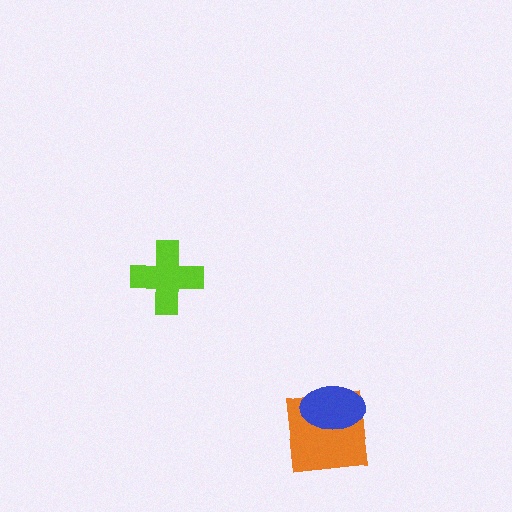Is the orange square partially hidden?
Yes, it is partially covered by another shape.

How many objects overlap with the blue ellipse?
1 object overlaps with the blue ellipse.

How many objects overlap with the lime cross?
0 objects overlap with the lime cross.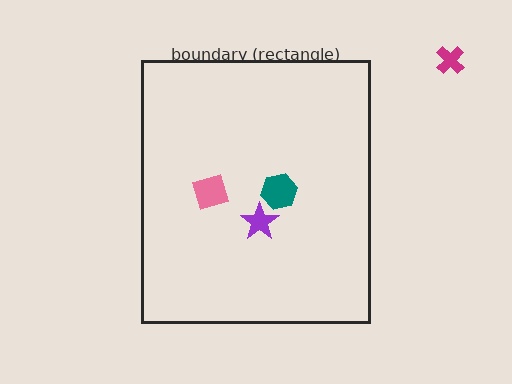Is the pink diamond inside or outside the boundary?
Inside.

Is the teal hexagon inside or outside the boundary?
Inside.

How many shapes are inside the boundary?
3 inside, 1 outside.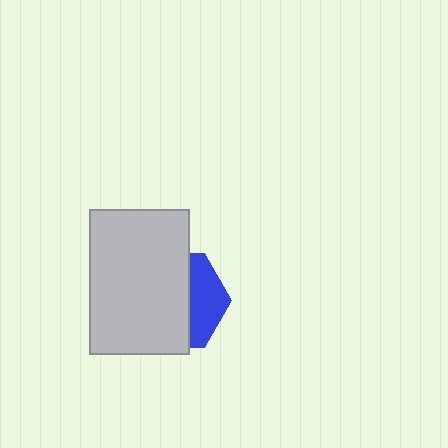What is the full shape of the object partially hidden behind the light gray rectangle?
The partially hidden object is a blue hexagon.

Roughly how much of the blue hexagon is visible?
A small part of it is visible (roughly 35%).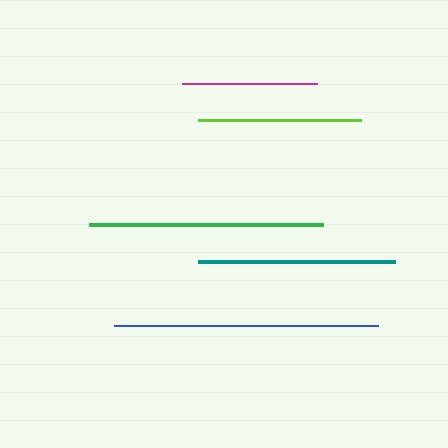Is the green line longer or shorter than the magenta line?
The green line is longer than the magenta line.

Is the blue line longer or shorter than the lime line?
The blue line is longer than the lime line.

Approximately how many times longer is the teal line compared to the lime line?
The teal line is approximately 1.2 times the length of the lime line.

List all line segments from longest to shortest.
From longest to shortest: blue, green, teal, lime, magenta.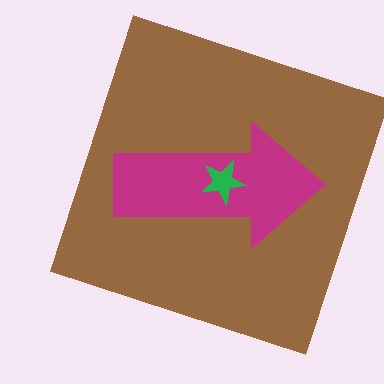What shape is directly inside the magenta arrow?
The green star.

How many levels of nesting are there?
3.